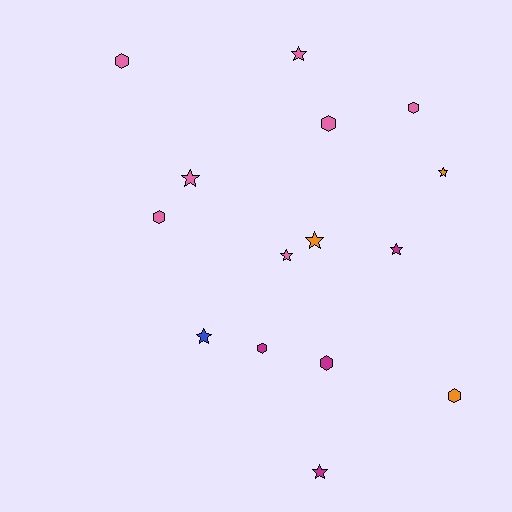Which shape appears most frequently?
Star, with 8 objects.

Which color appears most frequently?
Pink, with 7 objects.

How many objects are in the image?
There are 15 objects.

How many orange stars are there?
There are 2 orange stars.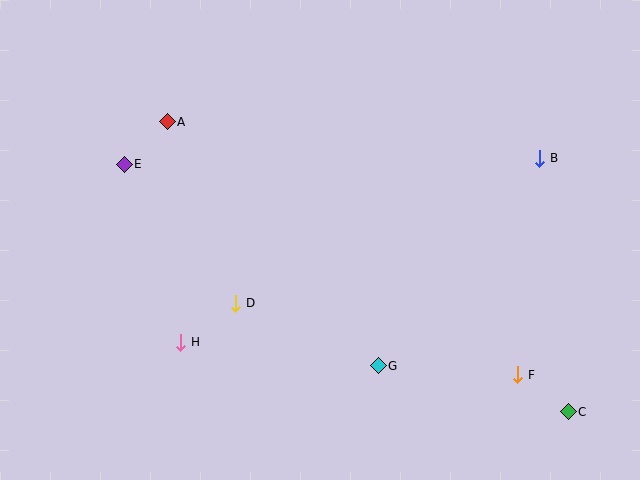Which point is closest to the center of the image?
Point D at (236, 303) is closest to the center.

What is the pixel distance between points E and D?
The distance between E and D is 178 pixels.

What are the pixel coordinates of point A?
Point A is at (167, 122).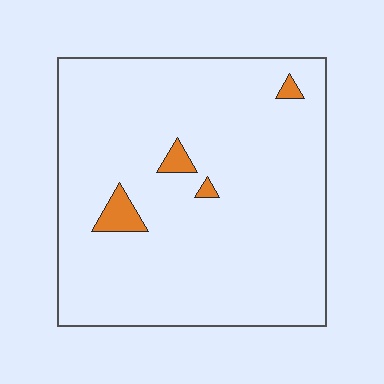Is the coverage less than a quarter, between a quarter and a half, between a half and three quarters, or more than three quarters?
Less than a quarter.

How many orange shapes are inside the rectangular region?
4.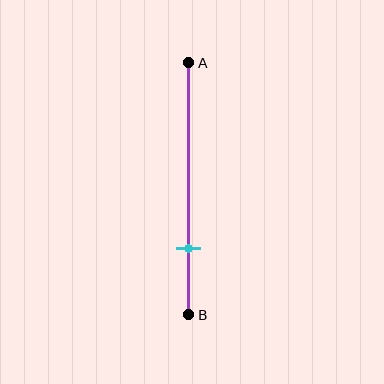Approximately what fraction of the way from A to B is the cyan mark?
The cyan mark is approximately 75% of the way from A to B.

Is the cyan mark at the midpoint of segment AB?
No, the mark is at about 75% from A, not at the 50% midpoint.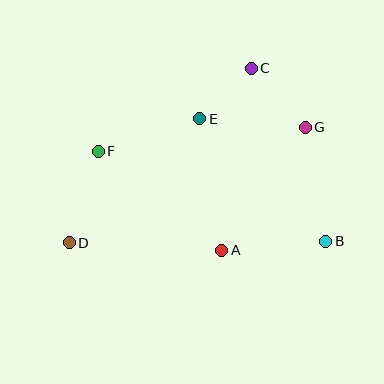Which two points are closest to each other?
Points C and E are closest to each other.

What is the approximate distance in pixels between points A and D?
The distance between A and D is approximately 152 pixels.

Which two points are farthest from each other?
Points D and G are farthest from each other.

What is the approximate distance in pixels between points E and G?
The distance between E and G is approximately 106 pixels.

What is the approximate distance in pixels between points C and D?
The distance between C and D is approximately 252 pixels.